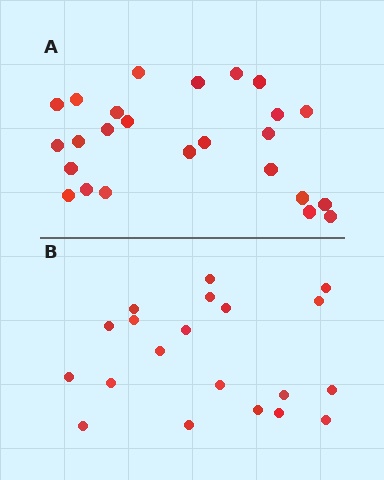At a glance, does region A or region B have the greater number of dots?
Region A (the top region) has more dots.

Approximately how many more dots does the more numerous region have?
Region A has about 5 more dots than region B.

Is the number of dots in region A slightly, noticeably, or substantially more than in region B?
Region A has noticeably more, but not dramatically so. The ratio is roughly 1.2 to 1.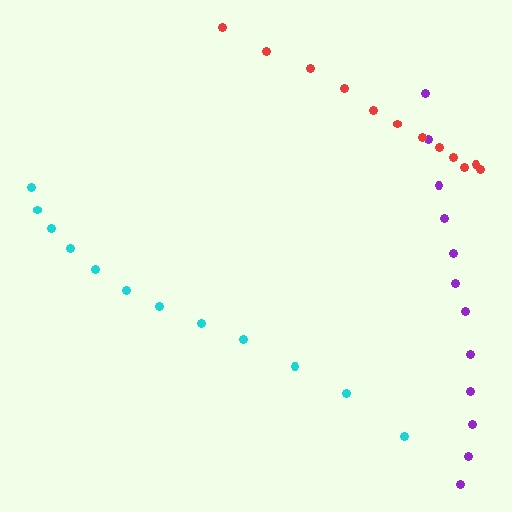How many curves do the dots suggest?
There are 3 distinct paths.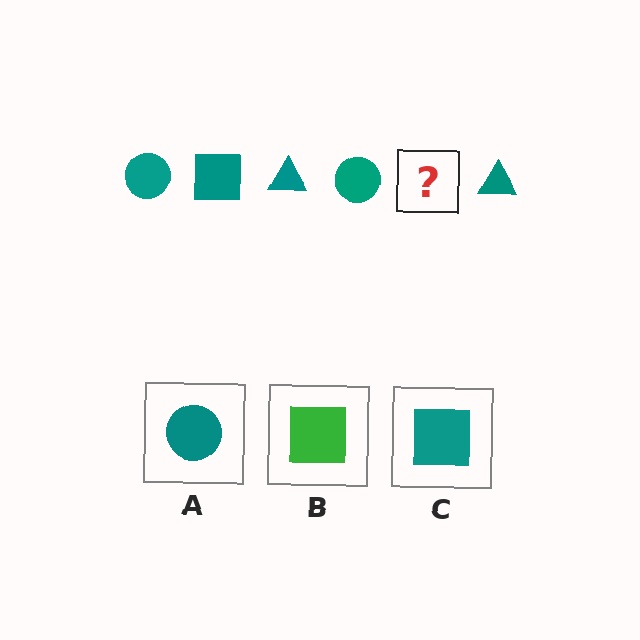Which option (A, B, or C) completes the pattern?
C.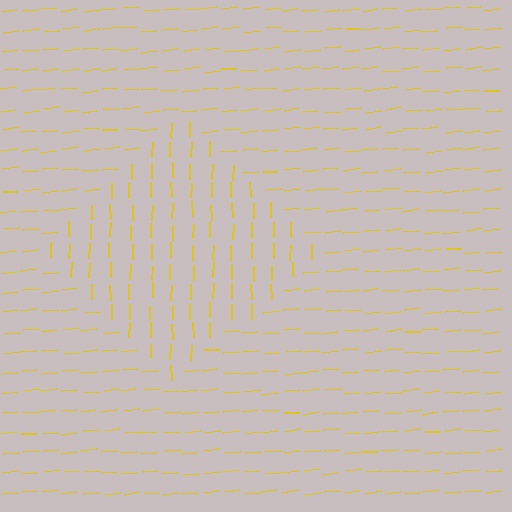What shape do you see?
I see a diamond.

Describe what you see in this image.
The image is filled with small yellow line segments. A diamond region in the image has lines oriented differently from the surrounding lines, creating a visible texture boundary.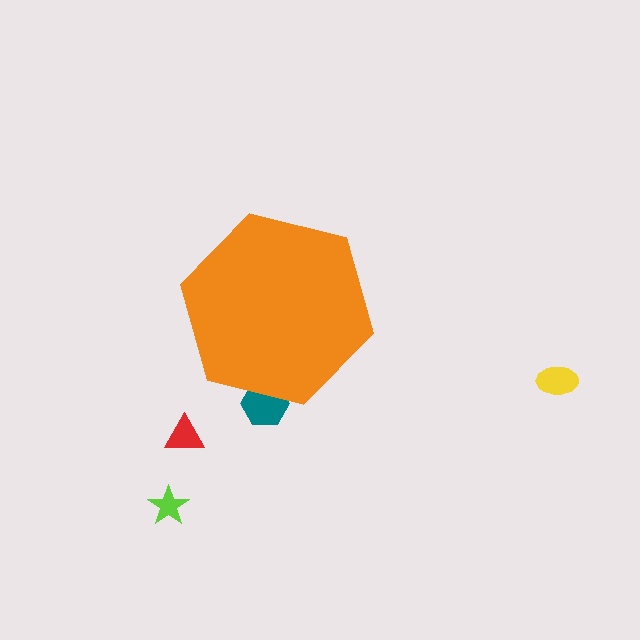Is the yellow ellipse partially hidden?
No, the yellow ellipse is fully visible.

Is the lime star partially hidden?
No, the lime star is fully visible.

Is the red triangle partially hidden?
No, the red triangle is fully visible.